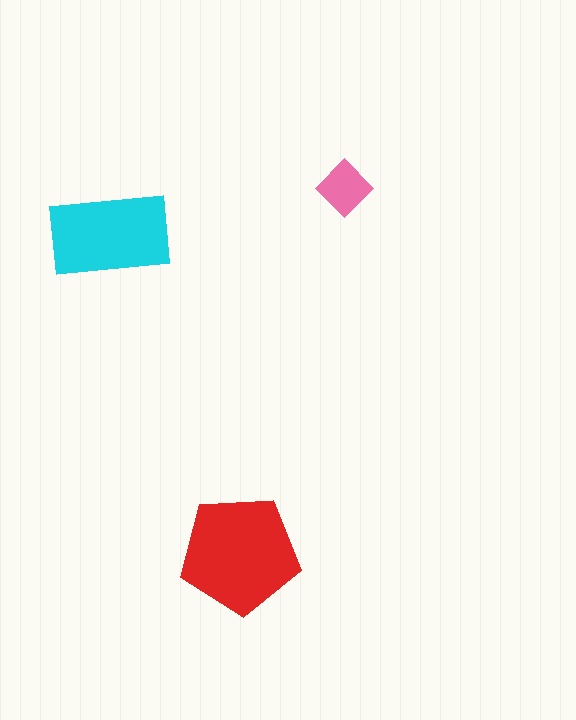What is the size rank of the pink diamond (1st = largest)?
3rd.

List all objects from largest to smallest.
The red pentagon, the cyan rectangle, the pink diamond.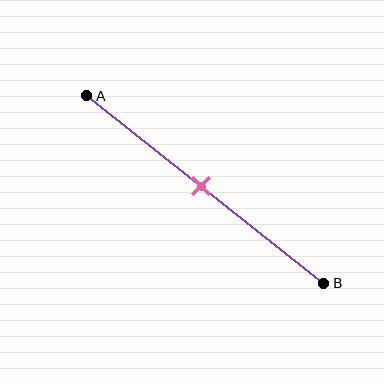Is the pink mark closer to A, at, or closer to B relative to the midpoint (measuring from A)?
The pink mark is approximately at the midpoint of segment AB.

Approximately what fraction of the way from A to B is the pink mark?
The pink mark is approximately 50% of the way from A to B.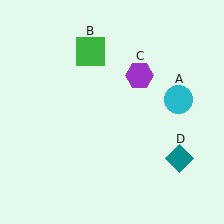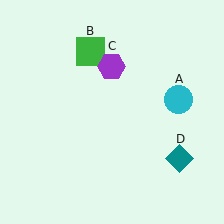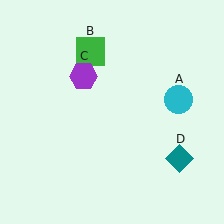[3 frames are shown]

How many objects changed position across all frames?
1 object changed position: purple hexagon (object C).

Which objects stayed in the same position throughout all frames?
Cyan circle (object A) and green square (object B) and teal diamond (object D) remained stationary.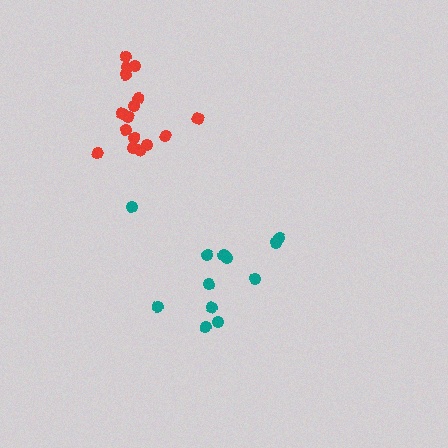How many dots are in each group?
Group 1: 12 dots, Group 2: 16 dots (28 total).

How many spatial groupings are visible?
There are 2 spatial groupings.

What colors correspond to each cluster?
The clusters are colored: teal, red.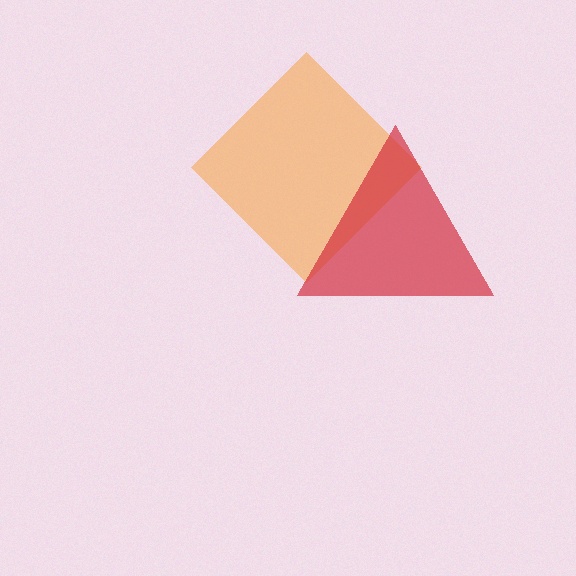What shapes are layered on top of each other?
The layered shapes are: an orange diamond, a red triangle.